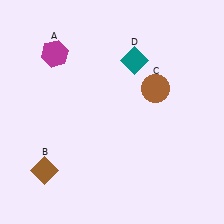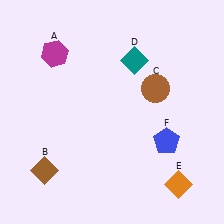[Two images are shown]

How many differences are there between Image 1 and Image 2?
There are 2 differences between the two images.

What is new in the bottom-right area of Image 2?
A blue pentagon (F) was added in the bottom-right area of Image 2.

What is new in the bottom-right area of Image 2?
An orange diamond (E) was added in the bottom-right area of Image 2.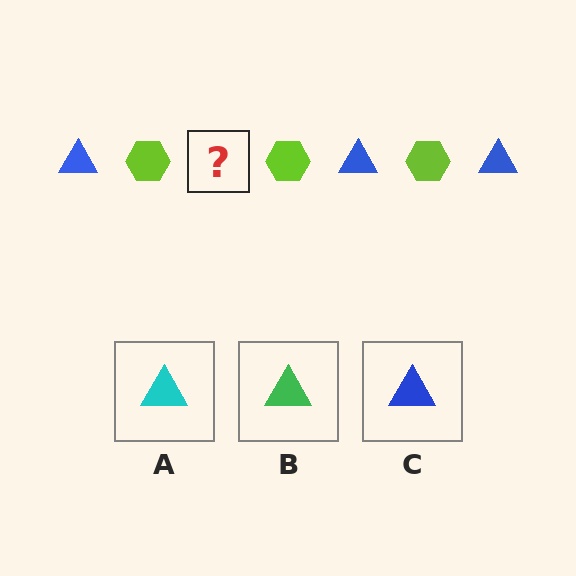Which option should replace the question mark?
Option C.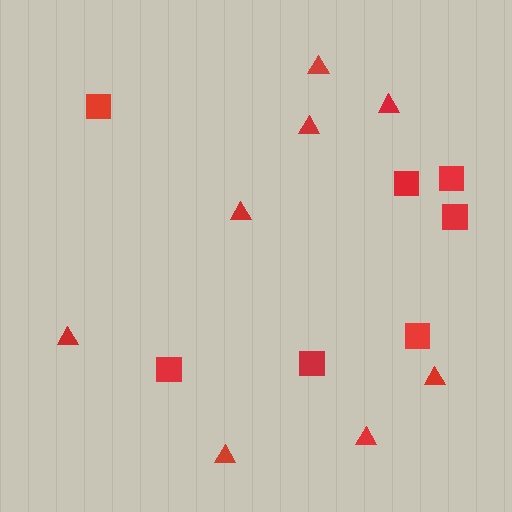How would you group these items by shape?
There are 2 groups: one group of squares (7) and one group of triangles (8).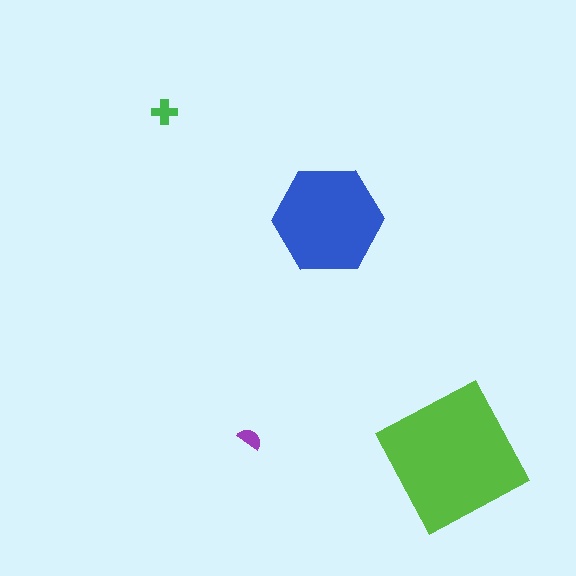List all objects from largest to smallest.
The lime square, the blue hexagon, the green cross, the purple semicircle.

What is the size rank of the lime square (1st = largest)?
1st.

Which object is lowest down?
The lime square is bottommost.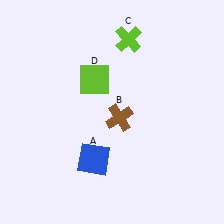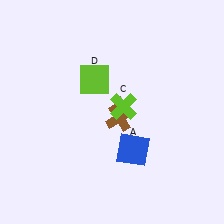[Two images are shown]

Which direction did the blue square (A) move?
The blue square (A) moved right.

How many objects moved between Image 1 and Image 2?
2 objects moved between the two images.